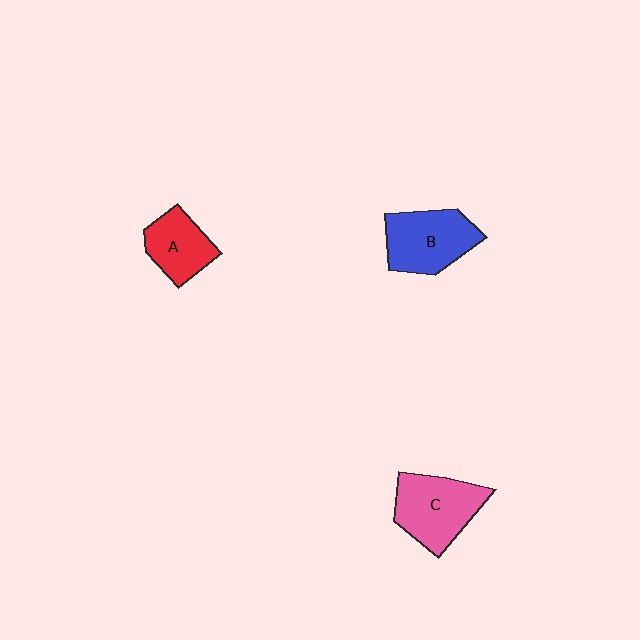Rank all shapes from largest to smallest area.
From largest to smallest: C (pink), B (blue), A (red).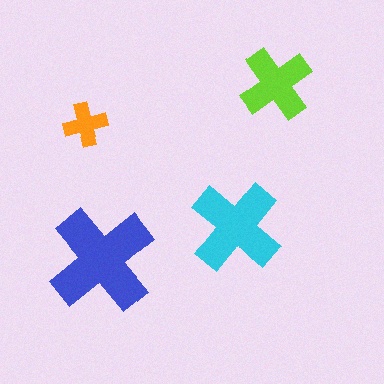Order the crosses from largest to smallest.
the blue one, the cyan one, the lime one, the orange one.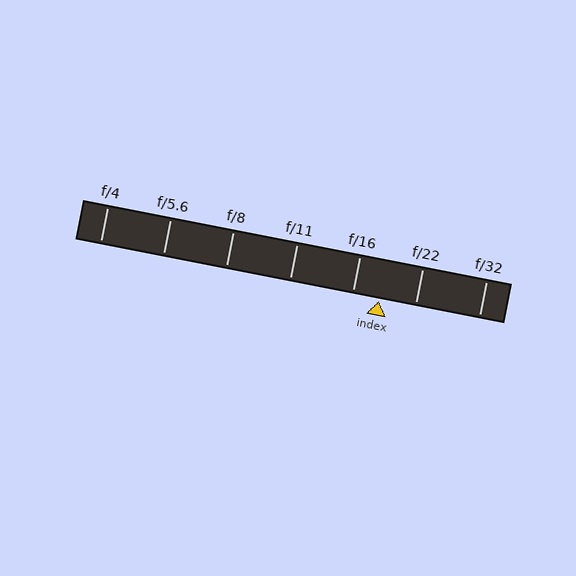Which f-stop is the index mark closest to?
The index mark is closest to f/16.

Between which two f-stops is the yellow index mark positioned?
The index mark is between f/16 and f/22.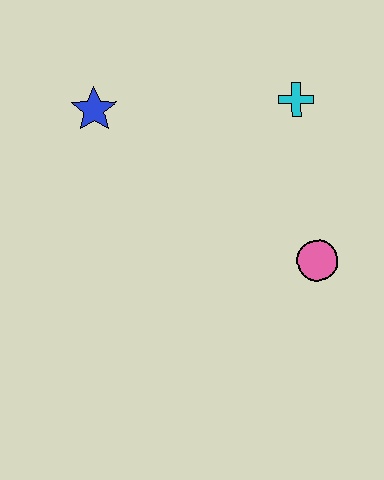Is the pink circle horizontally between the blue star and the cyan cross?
No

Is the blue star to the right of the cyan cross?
No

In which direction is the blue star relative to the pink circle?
The blue star is to the left of the pink circle.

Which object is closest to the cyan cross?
The pink circle is closest to the cyan cross.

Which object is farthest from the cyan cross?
The blue star is farthest from the cyan cross.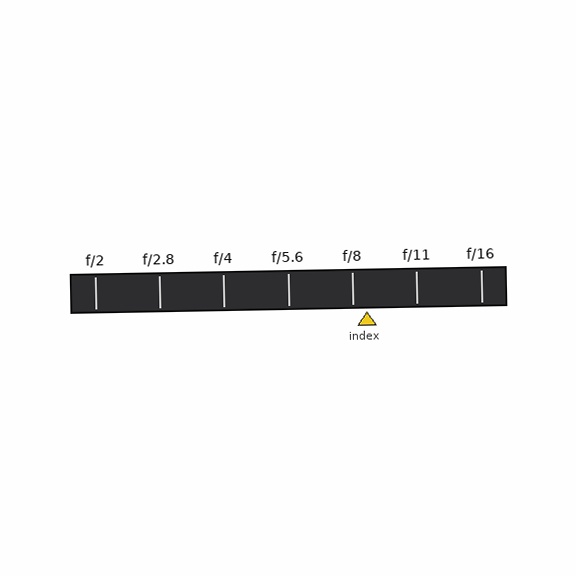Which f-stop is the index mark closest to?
The index mark is closest to f/8.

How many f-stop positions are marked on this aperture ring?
There are 7 f-stop positions marked.